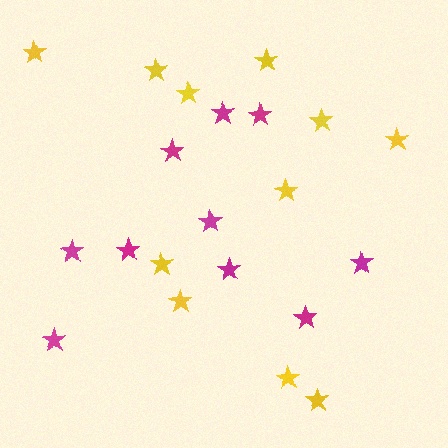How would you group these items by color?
There are 2 groups: one group of yellow stars (11) and one group of magenta stars (10).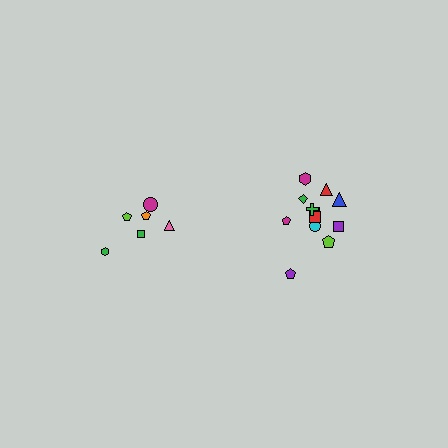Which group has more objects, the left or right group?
The right group.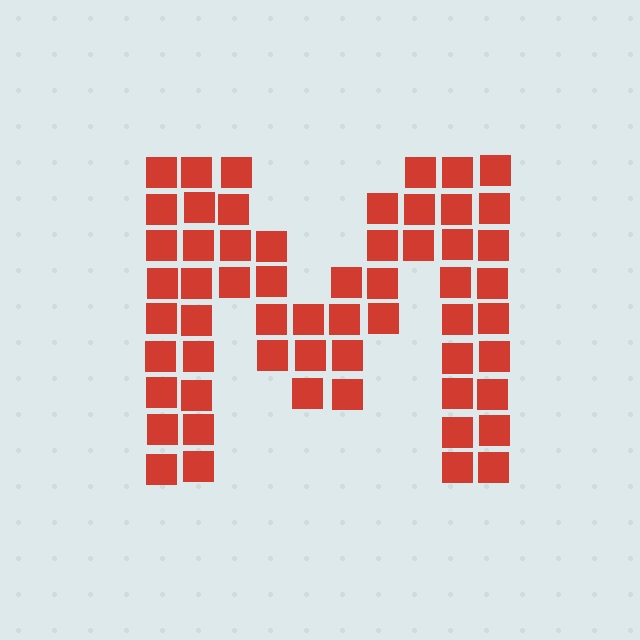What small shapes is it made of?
It is made of small squares.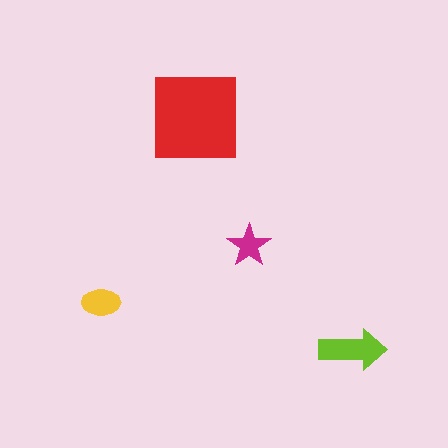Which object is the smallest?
The magenta star.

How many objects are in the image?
There are 4 objects in the image.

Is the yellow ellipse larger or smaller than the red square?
Smaller.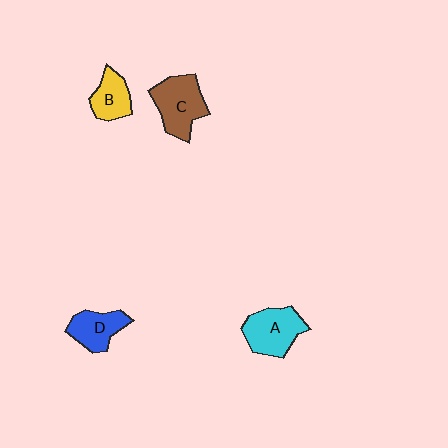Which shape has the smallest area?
Shape B (yellow).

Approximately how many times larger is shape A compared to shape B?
Approximately 1.5 times.